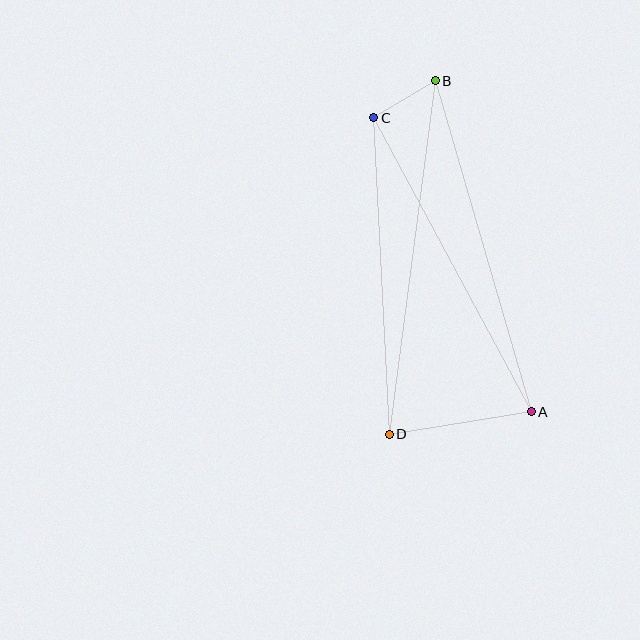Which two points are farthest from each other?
Points B and D are farthest from each other.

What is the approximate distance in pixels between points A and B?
The distance between A and B is approximately 345 pixels.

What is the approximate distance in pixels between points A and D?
The distance between A and D is approximately 144 pixels.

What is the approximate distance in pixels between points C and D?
The distance between C and D is approximately 317 pixels.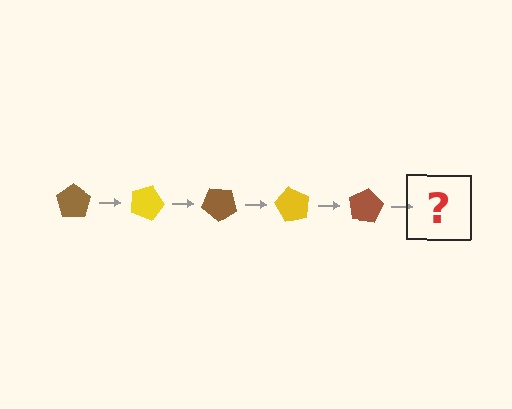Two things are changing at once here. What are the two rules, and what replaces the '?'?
The two rules are that it rotates 20 degrees each step and the color cycles through brown and yellow. The '?' should be a yellow pentagon, rotated 100 degrees from the start.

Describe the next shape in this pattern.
It should be a yellow pentagon, rotated 100 degrees from the start.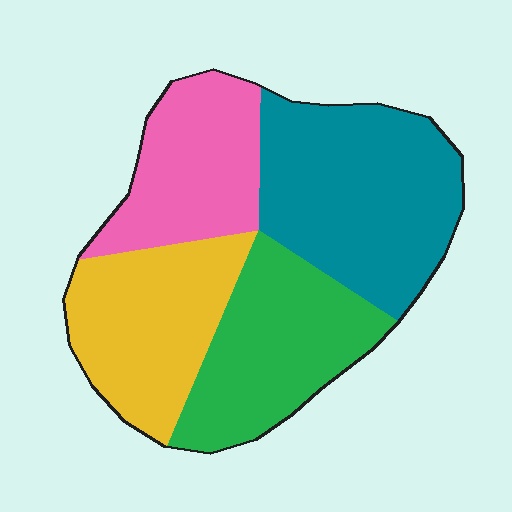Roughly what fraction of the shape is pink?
Pink covers around 20% of the shape.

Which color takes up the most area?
Teal, at roughly 30%.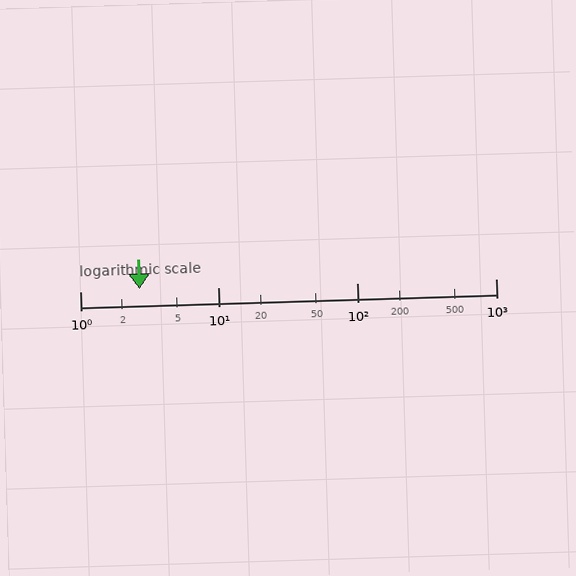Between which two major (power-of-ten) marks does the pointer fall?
The pointer is between 1 and 10.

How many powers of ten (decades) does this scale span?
The scale spans 3 decades, from 1 to 1000.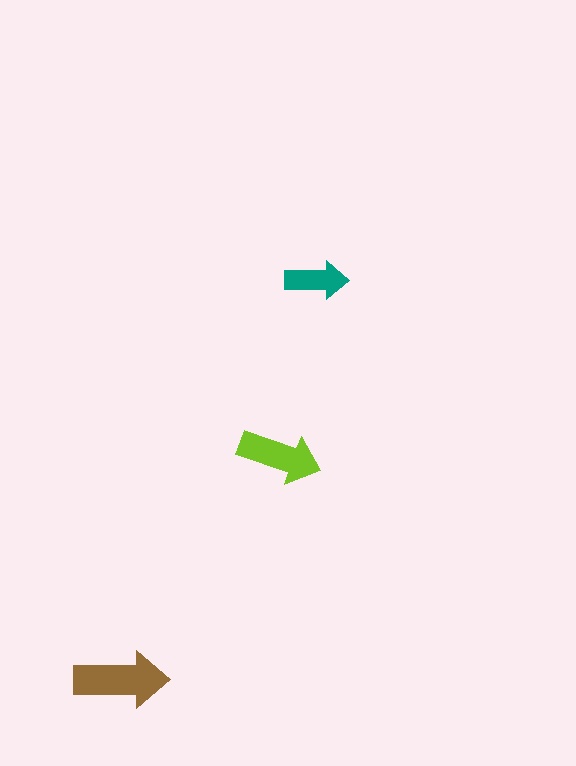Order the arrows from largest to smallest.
the brown one, the lime one, the teal one.